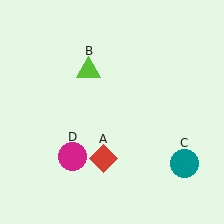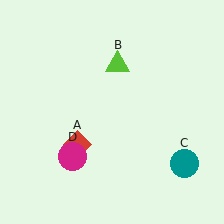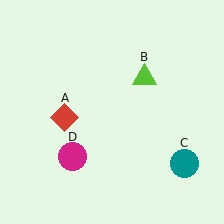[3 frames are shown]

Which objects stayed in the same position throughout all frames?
Teal circle (object C) and magenta circle (object D) remained stationary.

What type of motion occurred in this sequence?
The red diamond (object A), lime triangle (object B) rotated clockwise around the center of the scene.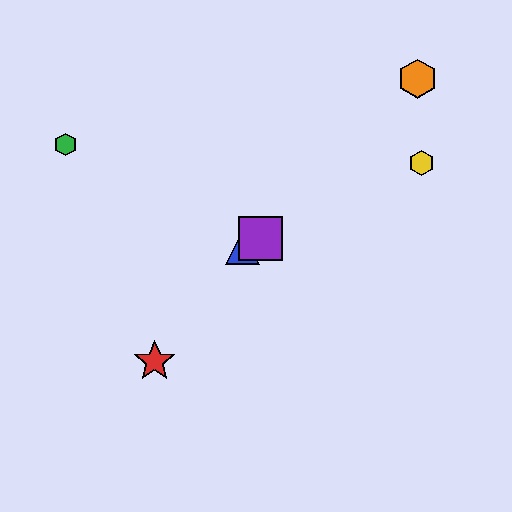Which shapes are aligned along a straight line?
The blue triangle, the yellow hexagon, the purple square are aligned along a straight line.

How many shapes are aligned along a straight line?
3 shapes (the blue triangle, the yellow hexagon, the purple square) are aligned along a straight line.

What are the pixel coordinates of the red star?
The red star is at (155, 361).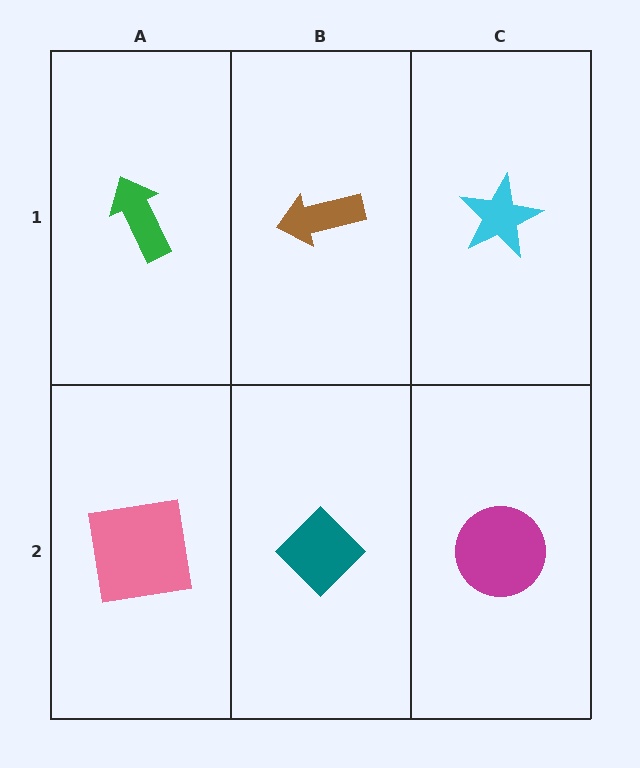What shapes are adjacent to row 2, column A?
A green arrow (row 1, column A), a teal diamond (row 2, column B).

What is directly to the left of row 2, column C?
A teal diamond.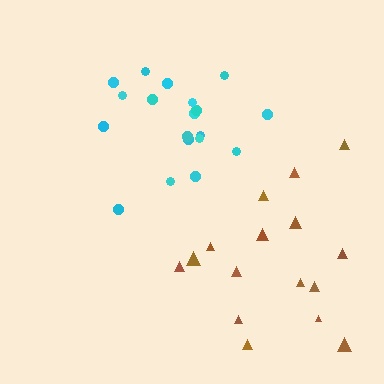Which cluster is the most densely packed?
Cyan.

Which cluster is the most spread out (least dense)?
Brown.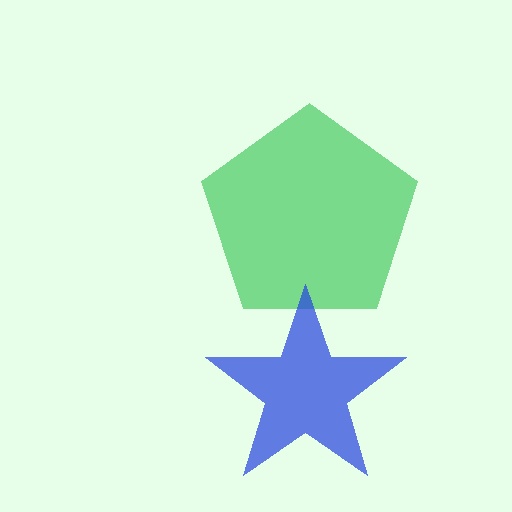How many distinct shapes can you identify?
There are 2 distinct shapes: a green pentagon, a blue star.